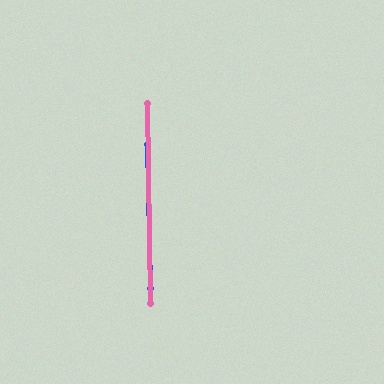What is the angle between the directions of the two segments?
Approximately 1 degree.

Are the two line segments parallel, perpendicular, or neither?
Parallel — their directions differ by only 0.6°.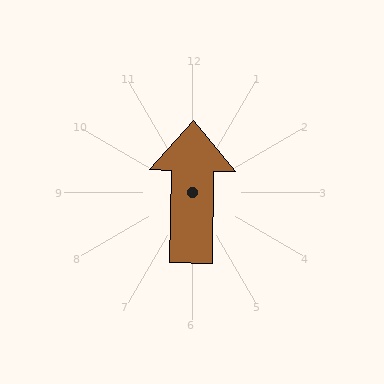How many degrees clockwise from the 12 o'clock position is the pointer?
Approximately 1 degrees.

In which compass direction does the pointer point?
North.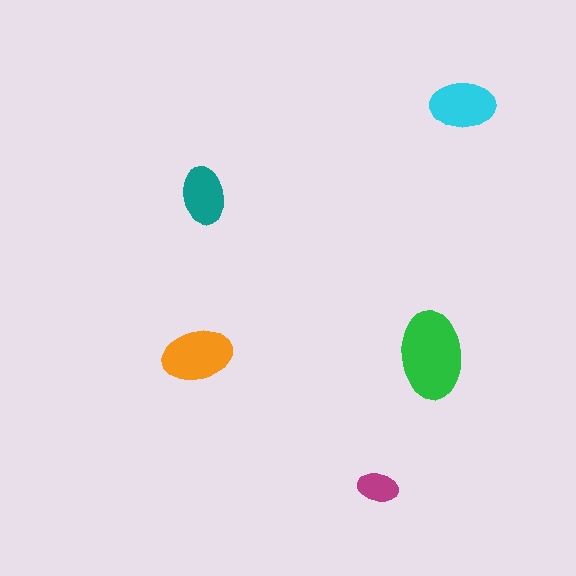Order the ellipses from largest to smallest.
the green one, the orange one, the cyan one, the teal one, the magenta one.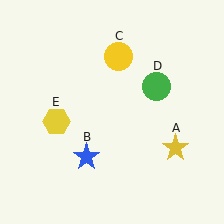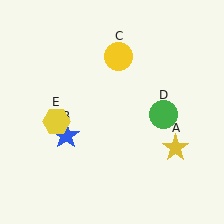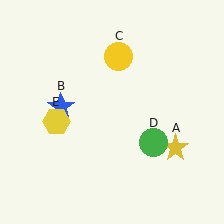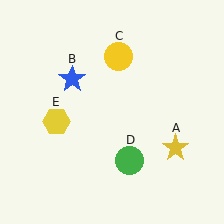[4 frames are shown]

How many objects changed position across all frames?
2 objects changed position: blue star (object B), green circle (object D).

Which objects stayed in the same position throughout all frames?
Yellow star (object A) and yellow circle (object C) and yellow hexagon (object E) remained stationary.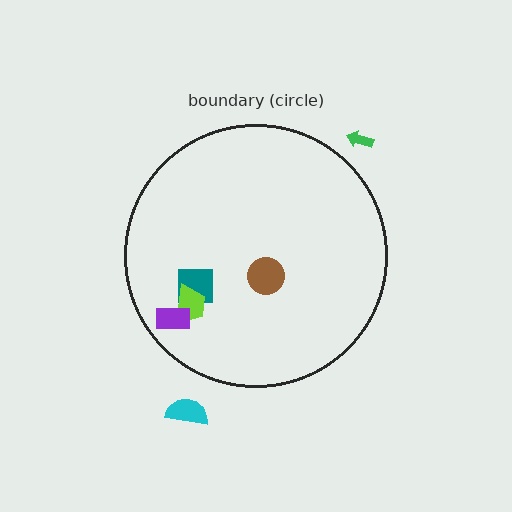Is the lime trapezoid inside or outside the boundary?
Inside.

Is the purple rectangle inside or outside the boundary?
Inside.